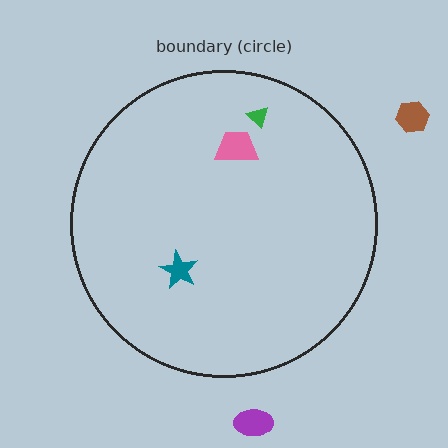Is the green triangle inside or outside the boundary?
Inside.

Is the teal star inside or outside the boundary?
Inside.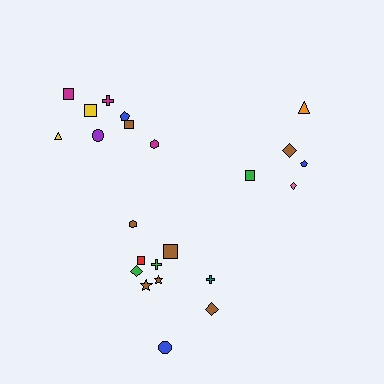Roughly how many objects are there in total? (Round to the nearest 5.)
Roughly 25 objects in total.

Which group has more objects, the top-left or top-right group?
The top-left group.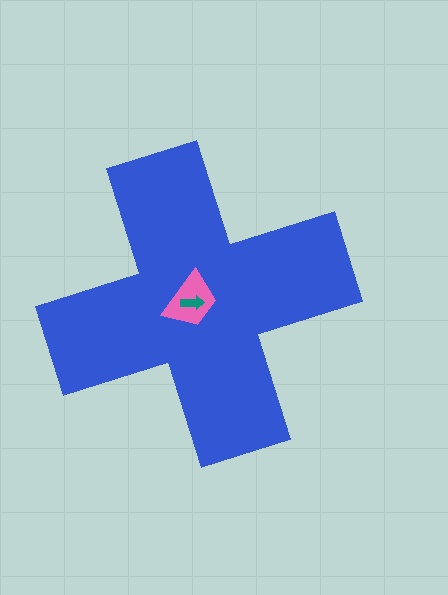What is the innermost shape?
The teal arrow.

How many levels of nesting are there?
3.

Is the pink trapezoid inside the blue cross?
Yes.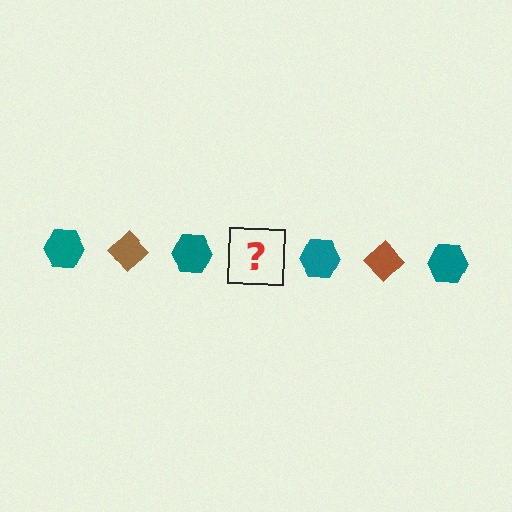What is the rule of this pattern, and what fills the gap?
The rule is that the pattern alternates between teal hexagon and brown diamond. The gap should be filled with a brown diamond.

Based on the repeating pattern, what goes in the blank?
The blank should be a brown diamond.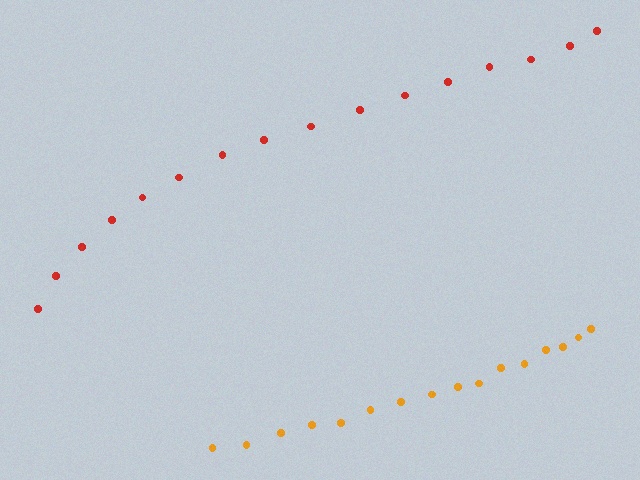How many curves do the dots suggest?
There are 2 distinct paths.